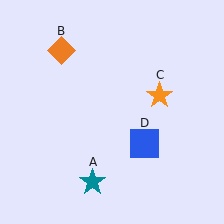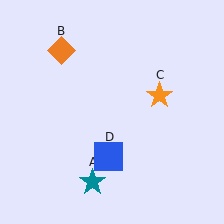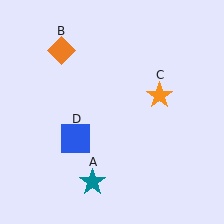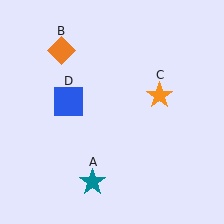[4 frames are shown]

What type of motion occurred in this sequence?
The blue square (object D) rotated clockwise around the center of the scene.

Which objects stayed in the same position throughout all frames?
Teal star (object A) and orange diamond (object B) and orange star (object C) remained stationary.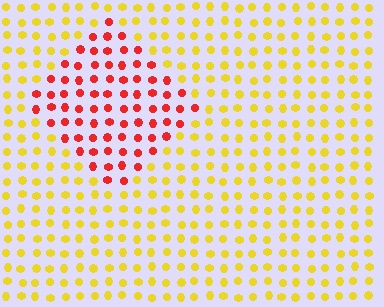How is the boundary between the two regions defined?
The boundary is defined purely by a slight shift in hue (about 55 degrees). Spacing, size, and orientation are identical on both sides.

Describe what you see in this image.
The image is filled with small yellow elements in a uniform arrangement. A diamond-shaped region is visible where the elements are tinted to a slightly different hue, forming a subtle color boundary.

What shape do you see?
I see a diamond.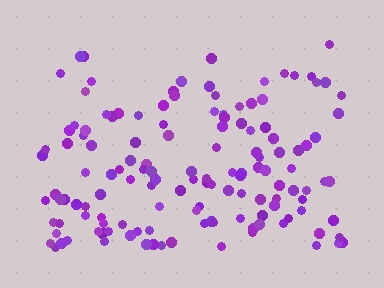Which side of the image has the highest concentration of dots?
The bottom.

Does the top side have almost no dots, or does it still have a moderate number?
Still a moderate number, just noticeably fewer than the bottom.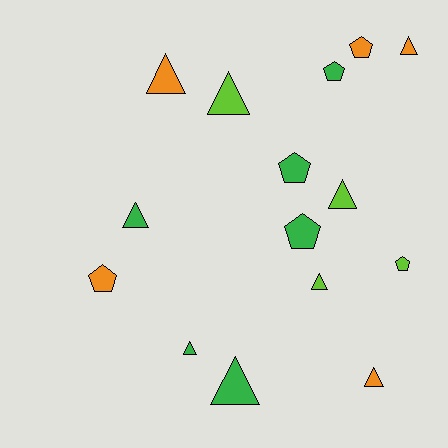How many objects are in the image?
There are 15 objects.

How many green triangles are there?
There are 3 green triangles.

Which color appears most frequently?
Green, with 6 objects.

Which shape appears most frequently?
Triangle, with 9 objects.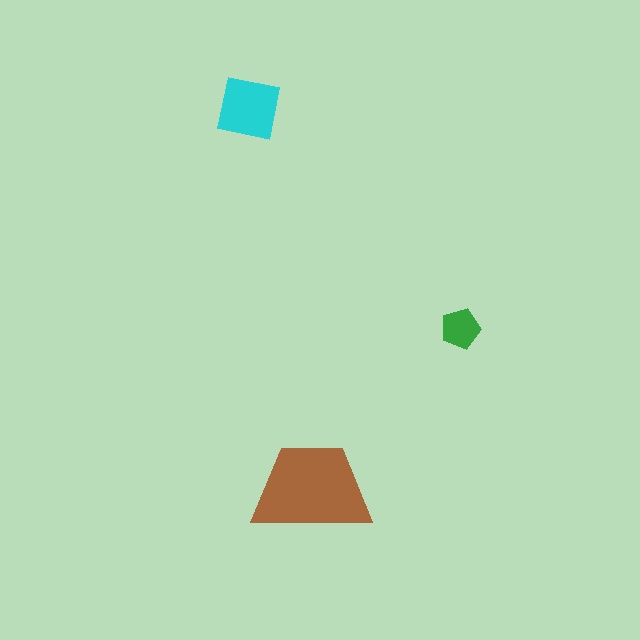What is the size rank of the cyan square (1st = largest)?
2nd.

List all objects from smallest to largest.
The green pentagon, the cyan square, the brown trapezoid.